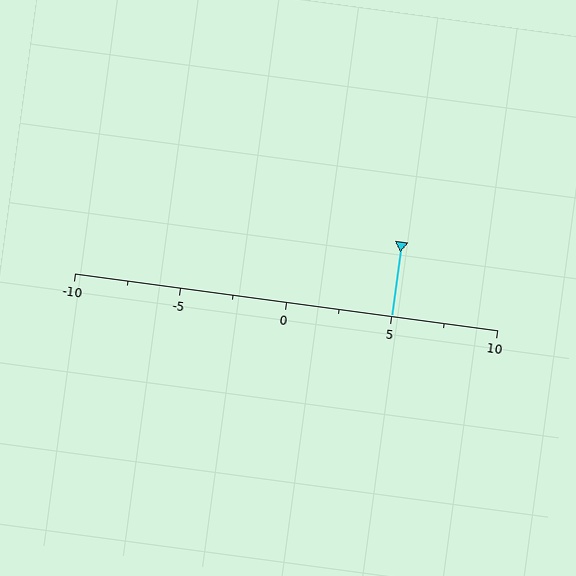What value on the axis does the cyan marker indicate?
The marker indicates approximately 5.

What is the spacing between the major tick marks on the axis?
The major ticks are spaced 5 apart.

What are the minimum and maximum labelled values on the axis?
The axis runs from -10 to 10.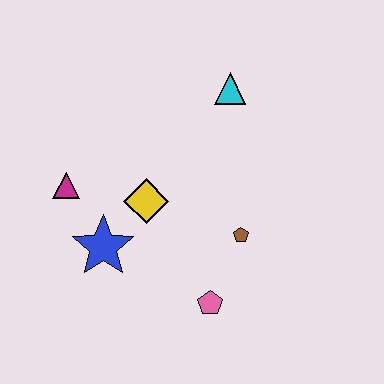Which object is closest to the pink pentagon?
The brown pentagon is closest to the pink pentagon.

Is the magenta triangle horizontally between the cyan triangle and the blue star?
No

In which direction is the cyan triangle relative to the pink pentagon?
The cyan triangle is above the pink pentagon.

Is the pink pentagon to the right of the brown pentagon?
No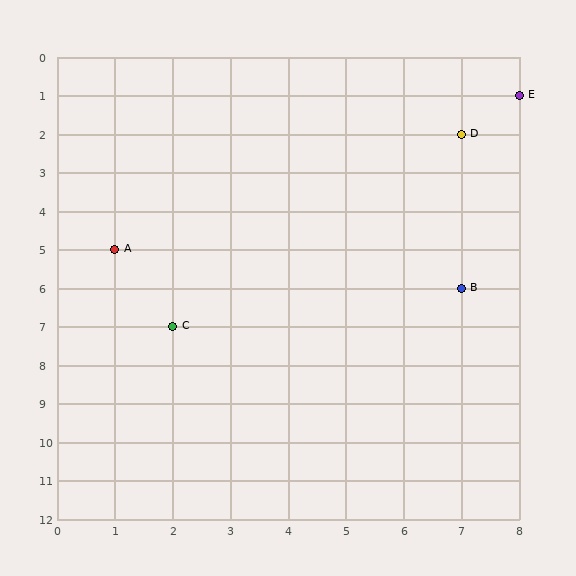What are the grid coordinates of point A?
Point A is at grid coordinates (1, 5).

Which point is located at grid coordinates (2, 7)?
Point C is at (2, 7).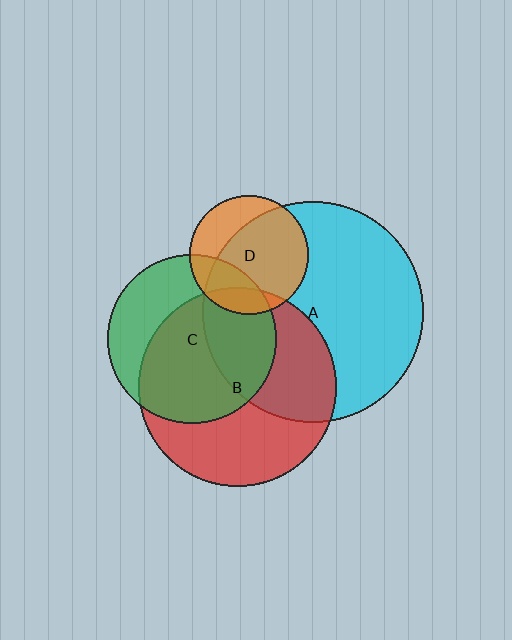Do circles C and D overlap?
Yes.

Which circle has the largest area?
Circle A (cyan).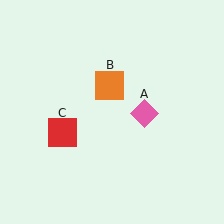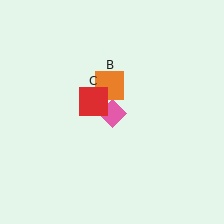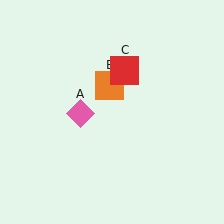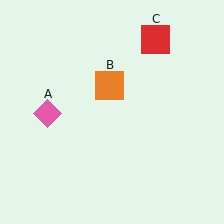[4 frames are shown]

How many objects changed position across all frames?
2 objects changed position: pink diamond (object A), red square (object C).